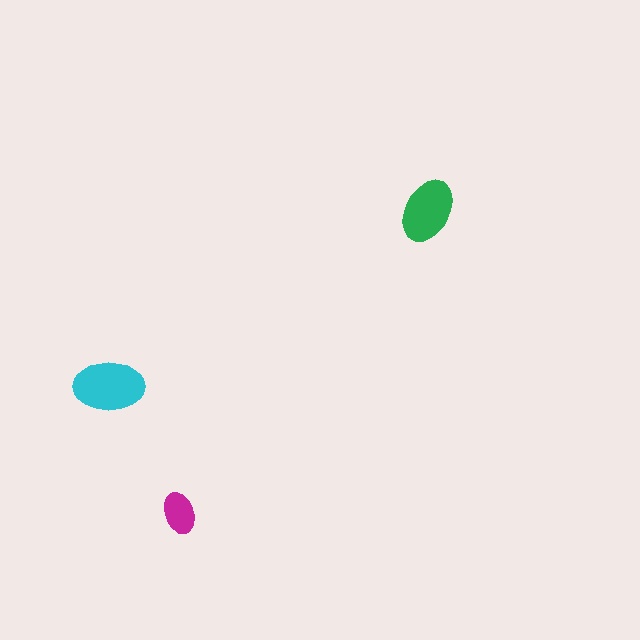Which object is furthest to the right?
The green ellipse is rightmost.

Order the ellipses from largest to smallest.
the cyan one, the green one, the magenta one.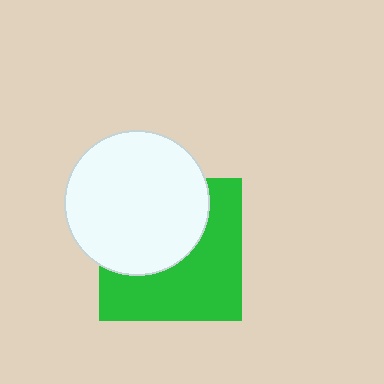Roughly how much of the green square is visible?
About half of it is visible (roughly 53%).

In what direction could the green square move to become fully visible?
The green square could move toward the lower-right. That would shift it out from behind the white circle entirely.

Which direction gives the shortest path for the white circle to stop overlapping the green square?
Moving toward the upper-left gives the shortest separation.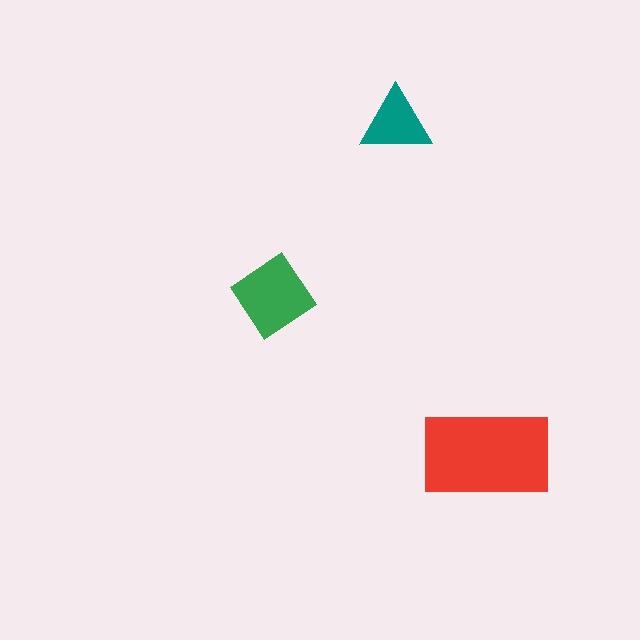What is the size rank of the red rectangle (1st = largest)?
1st.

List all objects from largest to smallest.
The red rectangle, the green diamond, the teal triangle.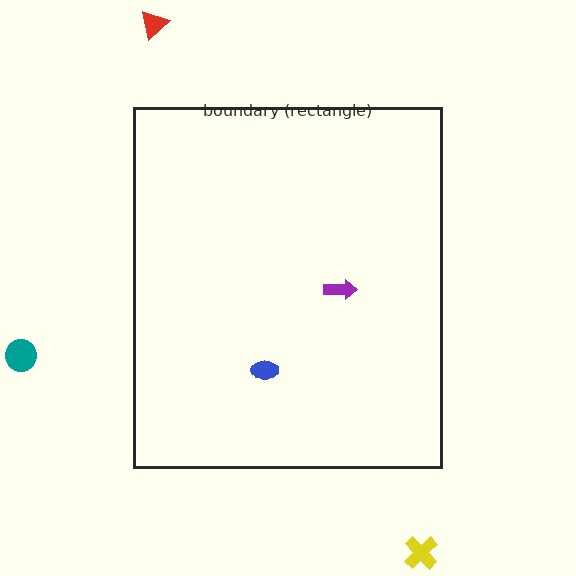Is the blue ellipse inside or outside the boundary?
Inside.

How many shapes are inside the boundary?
2 inside, 3 outside.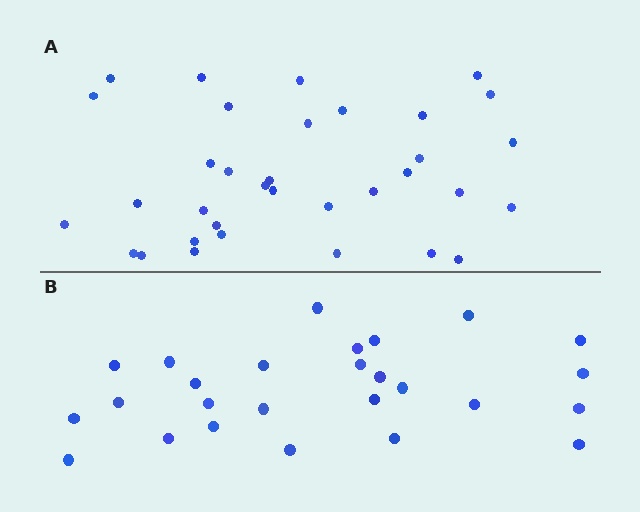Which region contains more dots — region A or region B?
Region A (the top region) has more dots.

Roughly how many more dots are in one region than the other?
Region A has roughly 8 or so more dots than region B.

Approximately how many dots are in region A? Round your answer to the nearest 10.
About 30 dots. (The exact count is 34, which rounds to 30.)